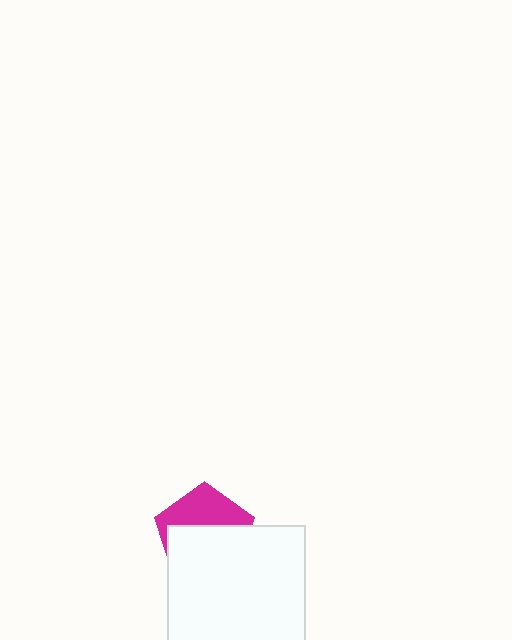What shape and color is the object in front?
The object in front is a white rectangle.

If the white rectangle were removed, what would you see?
You would see the complete magenta pentagon.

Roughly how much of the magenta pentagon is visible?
A small part of it is visible (roughly 42%).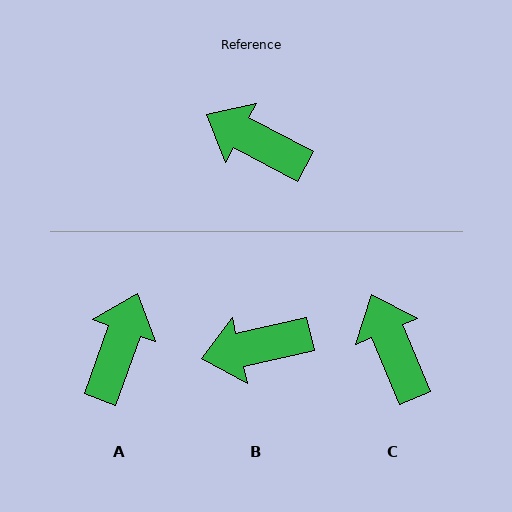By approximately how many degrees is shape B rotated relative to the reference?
Approximately 40 degrees counter-clockwise.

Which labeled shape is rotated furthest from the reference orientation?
A, about 82 degrees away.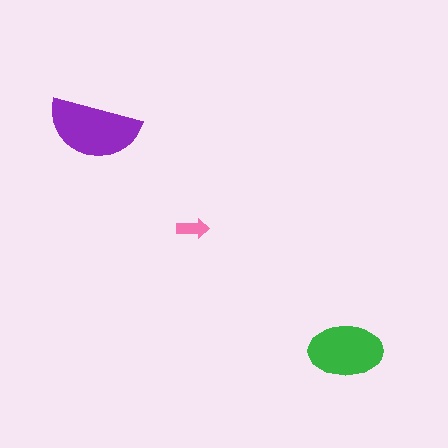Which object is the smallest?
The pink arrow.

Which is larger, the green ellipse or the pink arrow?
The green ellipse.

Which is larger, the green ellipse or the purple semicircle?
The purple semicircle.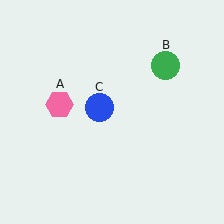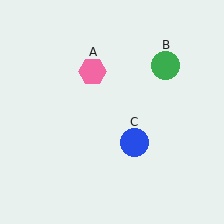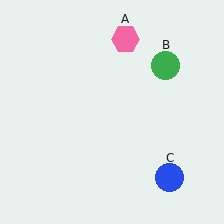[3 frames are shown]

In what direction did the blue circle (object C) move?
The blue circle (object C) moved down and to the right.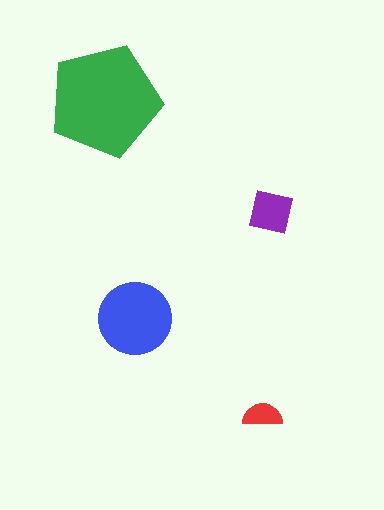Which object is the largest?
The green pentagon.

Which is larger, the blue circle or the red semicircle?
The blue circle.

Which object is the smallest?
The red semicircle.